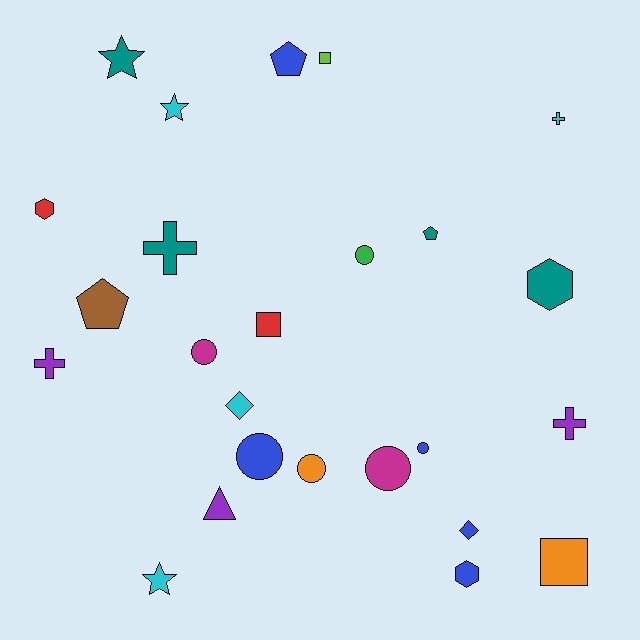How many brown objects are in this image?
There is 1 brown object.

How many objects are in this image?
There are 25 objects.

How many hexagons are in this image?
There are 3 hexagons.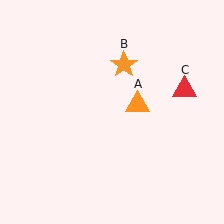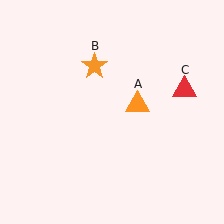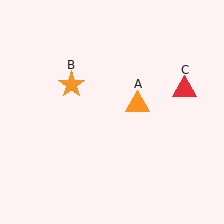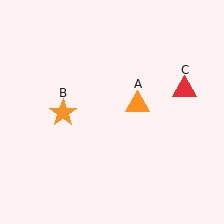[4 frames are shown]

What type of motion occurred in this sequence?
The orange star (object B) rotated counterclockwise around the center of the scene.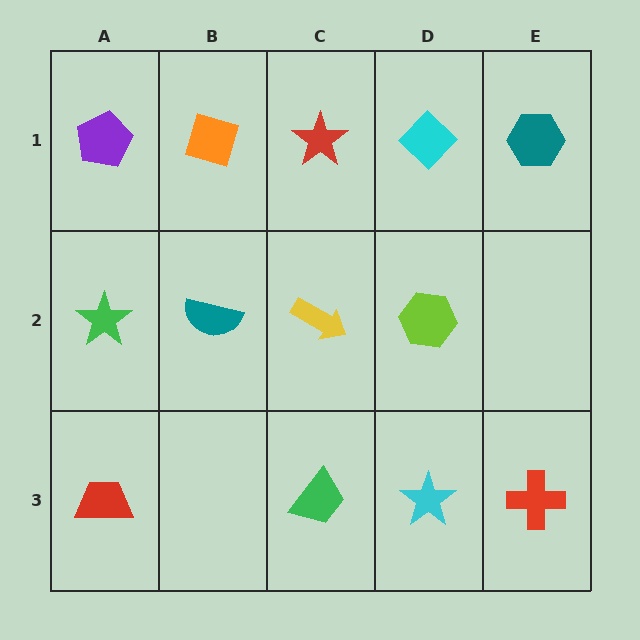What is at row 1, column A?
A purple pentagon.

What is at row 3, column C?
A green trapezoid.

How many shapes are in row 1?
5 shapes.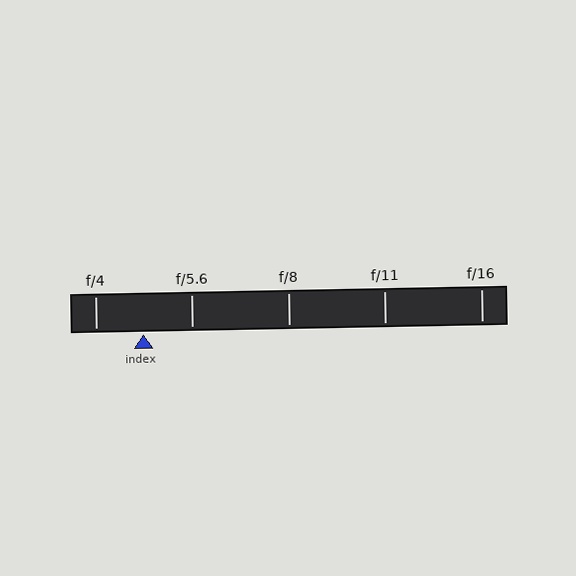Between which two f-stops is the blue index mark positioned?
The index mark is between f/4 and f/5.6.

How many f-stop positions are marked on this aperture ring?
There are 5 f-stop positions marked.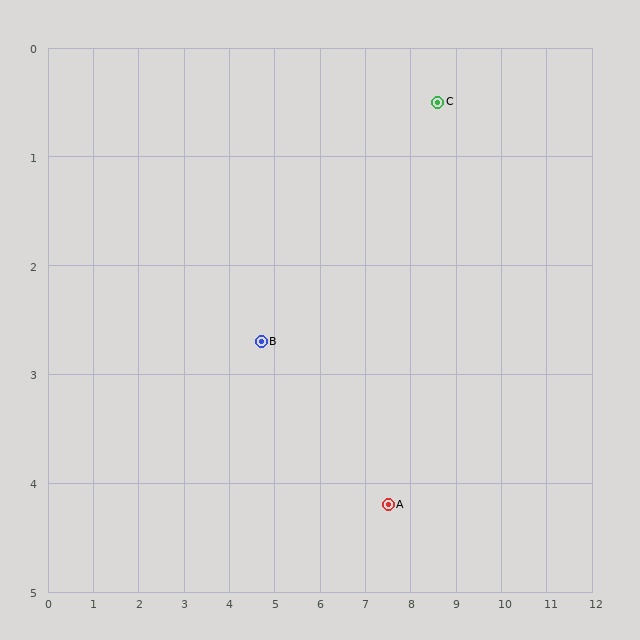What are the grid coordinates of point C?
Point C is at approximately (8.6, 0.5).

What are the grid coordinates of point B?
Point B is at approximately (4.7, 2.7).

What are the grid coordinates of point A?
Point A is at approximately (7.5, 4.2).